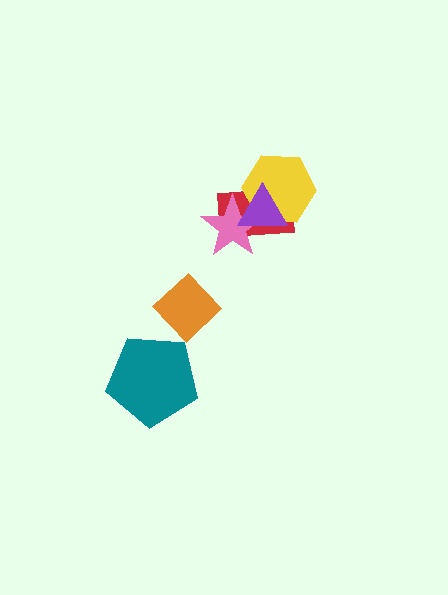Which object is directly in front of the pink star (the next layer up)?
The yellow hexagon is directly in front of the pink star.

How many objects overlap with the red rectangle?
3 objects overlap with the red rectangle.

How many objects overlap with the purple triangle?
3 objects overlap with the purple triangle.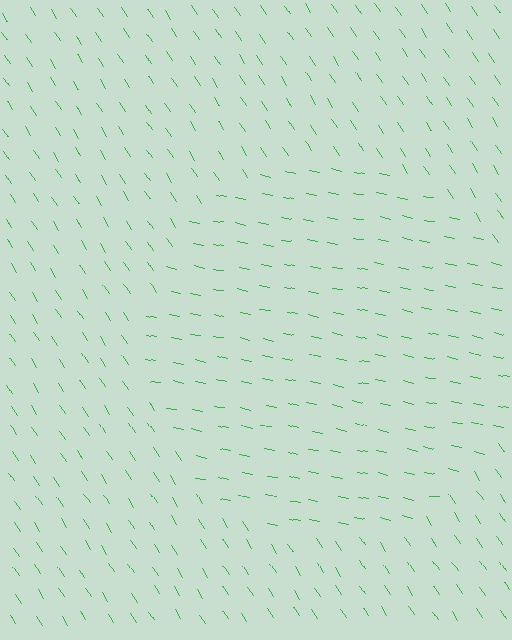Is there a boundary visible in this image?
Yes, there is a texture boundary formed by a change in line orientation.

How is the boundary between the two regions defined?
The boundary is defined purely by a change in line orientation (approximately 45 degrees difference). All lines are the same color and thickness.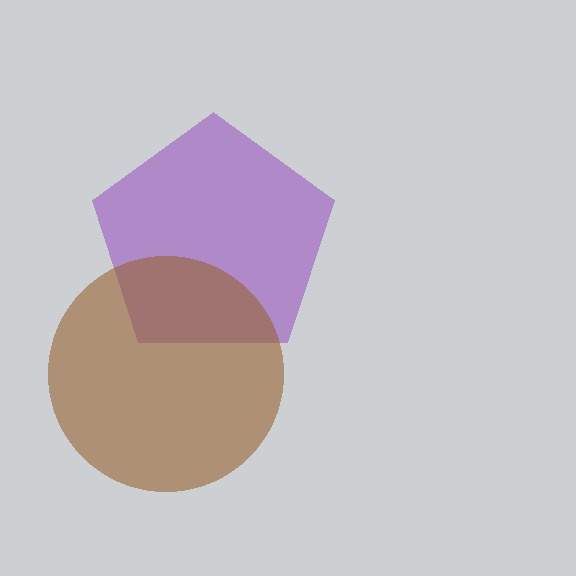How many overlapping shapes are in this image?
There are 2 overlapping shapes in the image.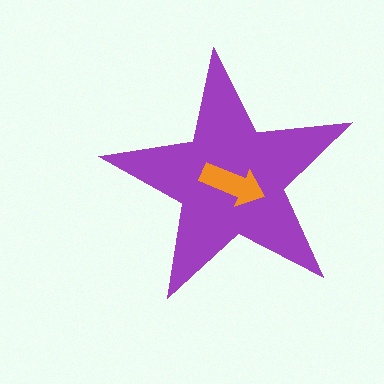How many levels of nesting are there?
2.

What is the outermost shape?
The purple star.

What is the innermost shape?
The orange arrow.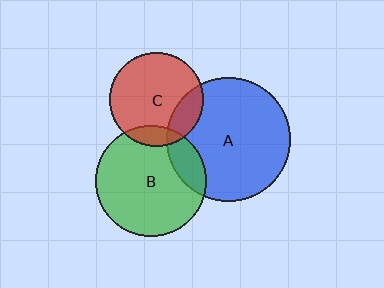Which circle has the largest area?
Circle A (blue).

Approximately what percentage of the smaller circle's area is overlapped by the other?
Approximately 20%.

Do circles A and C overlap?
Yes.